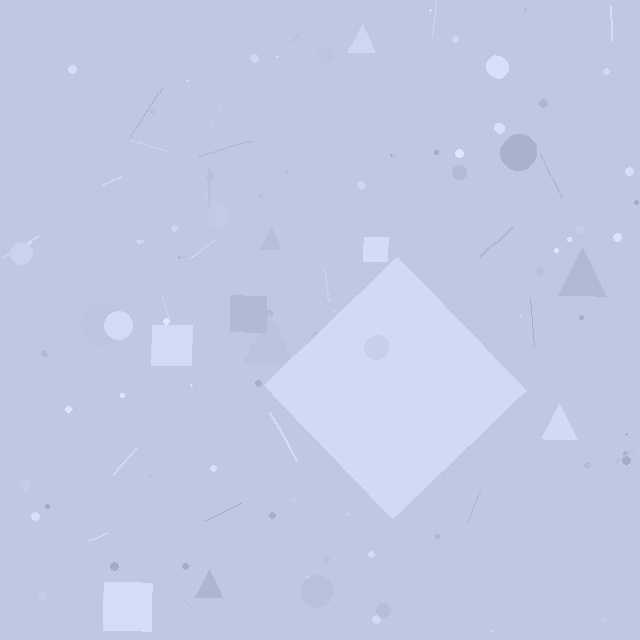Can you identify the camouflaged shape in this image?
The camouflaged shape is a diamond.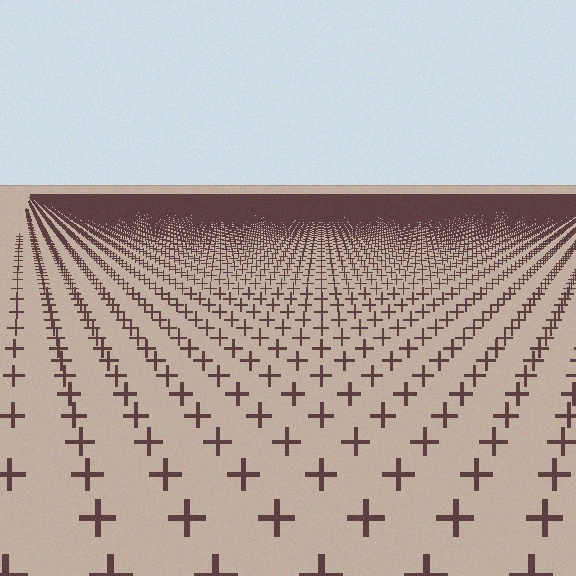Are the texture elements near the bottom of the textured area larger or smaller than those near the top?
Larger. Near the bottom, elements are closer to the viewer and appear at a bigger on-screen size.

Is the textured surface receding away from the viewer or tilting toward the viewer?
The surface is receding away from the viewer. Texture elements get smaller and denser toward the top.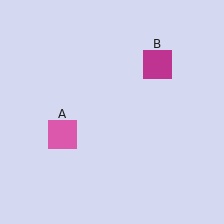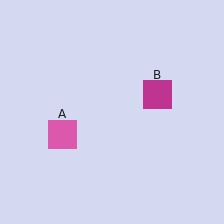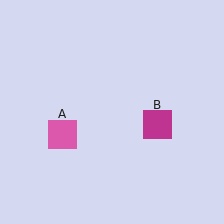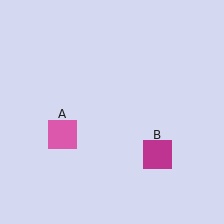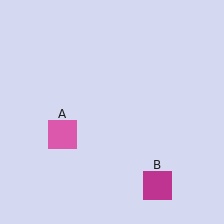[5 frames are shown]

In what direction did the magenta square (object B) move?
The magenta square (object B) moved down.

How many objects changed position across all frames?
1 object changed position: magenta square (object B).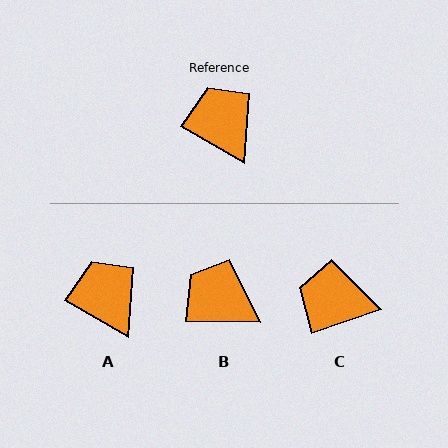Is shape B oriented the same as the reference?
No, it is off by about 30 degrees.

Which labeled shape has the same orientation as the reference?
A.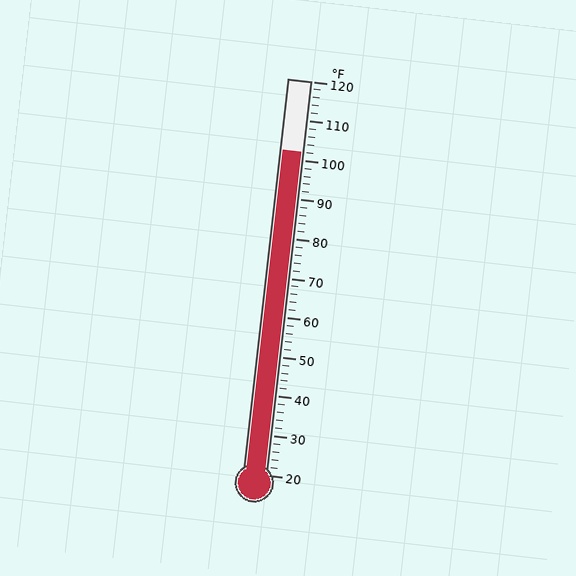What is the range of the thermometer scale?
The thermometer scale ranges from 20°F to 120°F.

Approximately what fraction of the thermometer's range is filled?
The thermometer is filled to approximately 80% of its range.